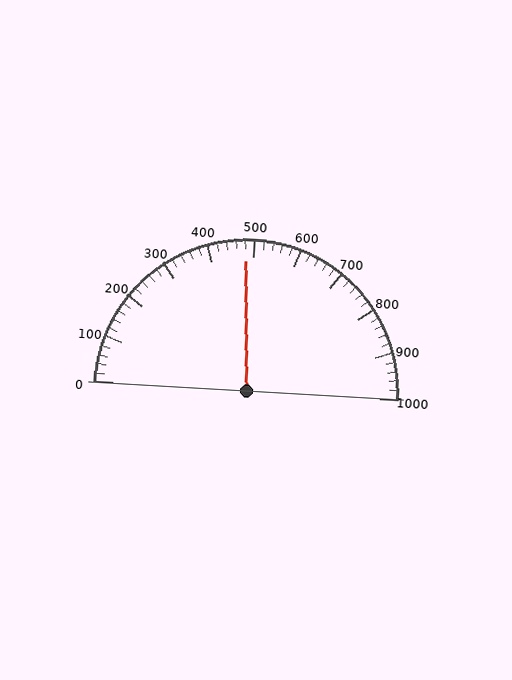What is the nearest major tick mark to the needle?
The nearest major tick mark is 500.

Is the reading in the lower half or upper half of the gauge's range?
The reading is in the lower half of the range (0 to 1000).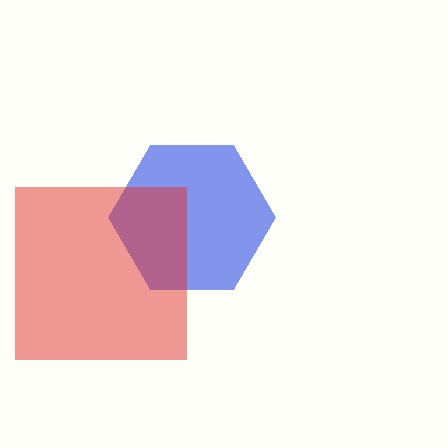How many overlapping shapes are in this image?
There are 2 overlapping shapes in the image.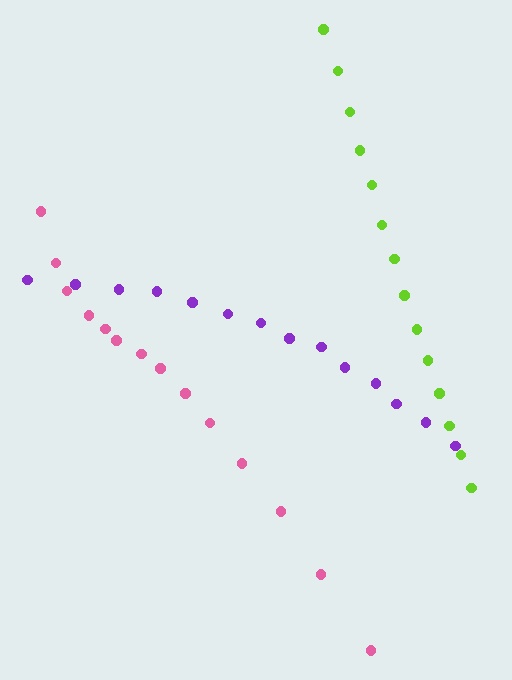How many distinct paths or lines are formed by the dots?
There are 3 distinct paths.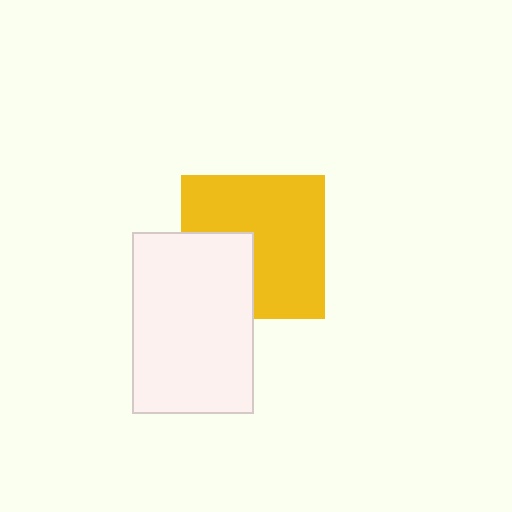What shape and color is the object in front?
The object in front is a white rectangle.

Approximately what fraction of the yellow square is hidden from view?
Roughly 31% of the yellow square is hidden behind the white rectangle.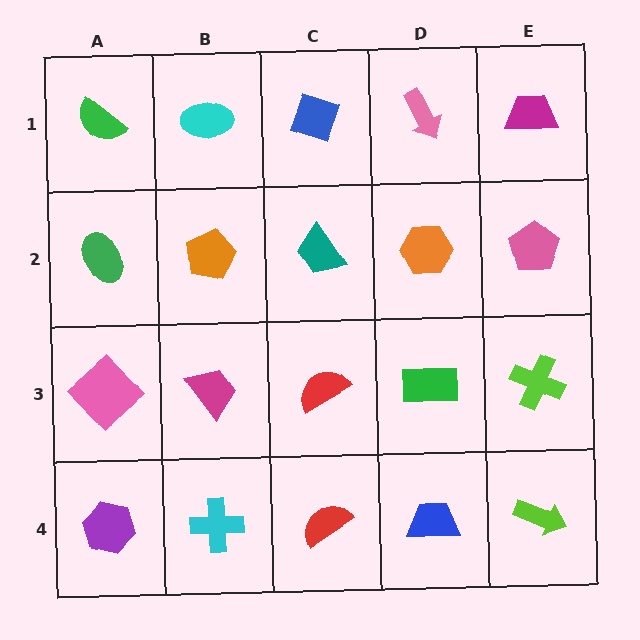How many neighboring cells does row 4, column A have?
2.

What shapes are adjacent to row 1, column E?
A pink pentagon (row 2, column E), a pink arrow (row 1, column D).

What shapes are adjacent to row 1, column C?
A teal trapezoid (row 2, column C), a cyan ellipse (row 1, column B), a pink arrow (row 1, column D).